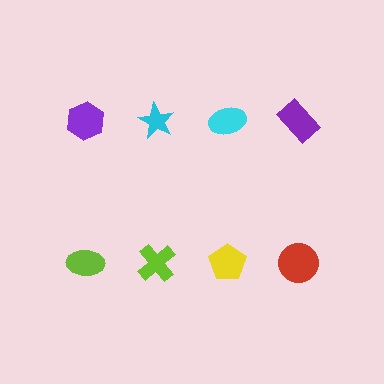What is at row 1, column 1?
A purple hexagon.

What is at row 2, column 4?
A red circle.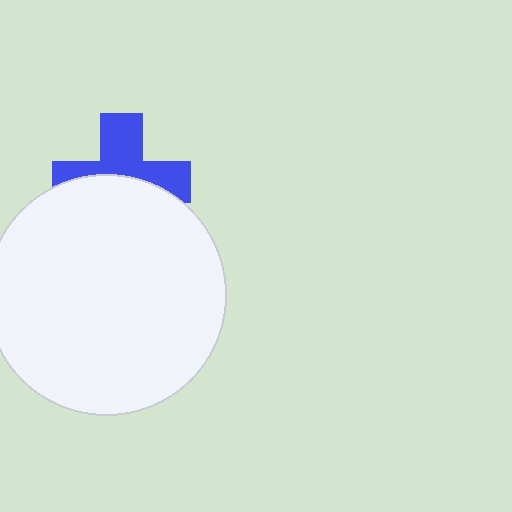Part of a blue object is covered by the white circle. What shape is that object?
It is a cross.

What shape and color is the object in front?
The object in front is a white circle.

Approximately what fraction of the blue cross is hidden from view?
Roughly 50% of the blue cross is hidden behind the white circle.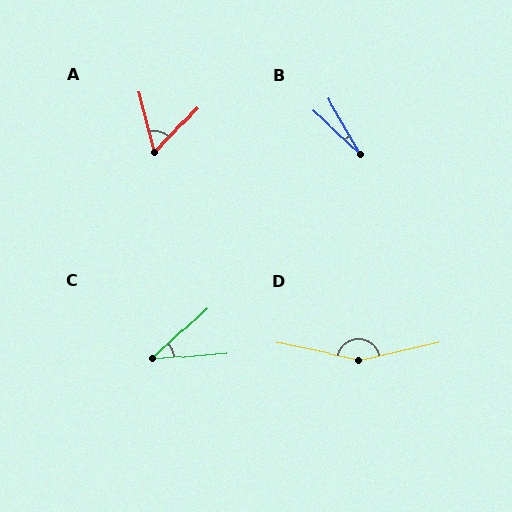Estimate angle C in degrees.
Approximately 38 degrees.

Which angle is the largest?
D, at approximately 156 degrees.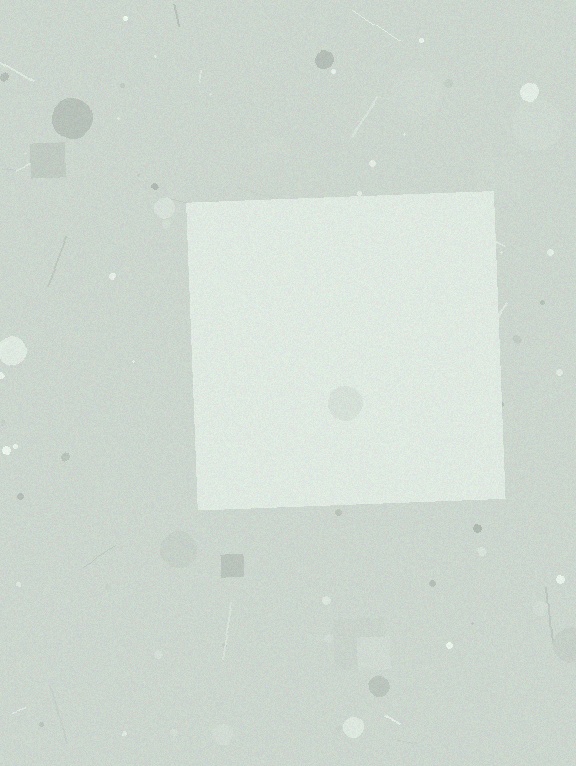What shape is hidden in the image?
A square is hidden in the image.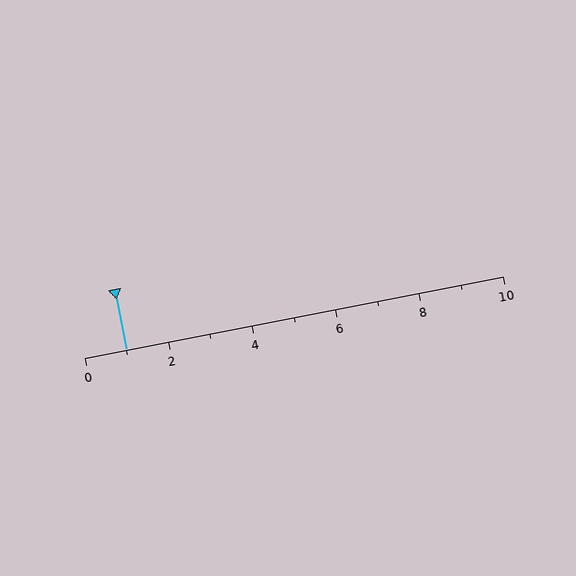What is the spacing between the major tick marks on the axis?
The major ticks are spaced 2 apart.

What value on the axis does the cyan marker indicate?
The marker indicates approximately 1.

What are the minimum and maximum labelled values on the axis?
The axis runs from 0 to 10.